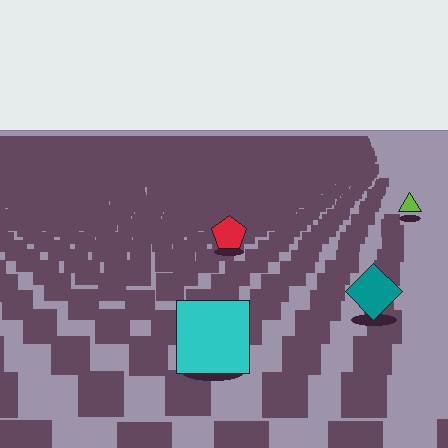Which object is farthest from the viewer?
The lime triangle is farthest from the viewer. It appears smaller and the ground texture around it is denser.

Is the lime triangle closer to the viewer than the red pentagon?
No. The red pentagon is closer — you can tell from the texture gradient: the ground texture is coarser near it.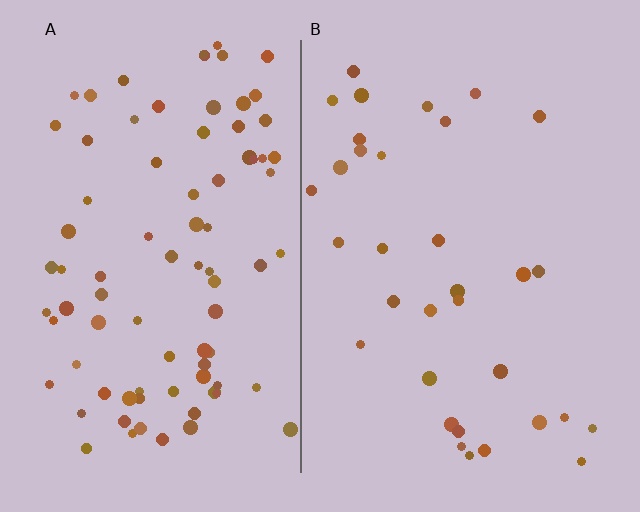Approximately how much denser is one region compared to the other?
Approximately 2.5× — region A over region B.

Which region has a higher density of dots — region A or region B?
A (the left).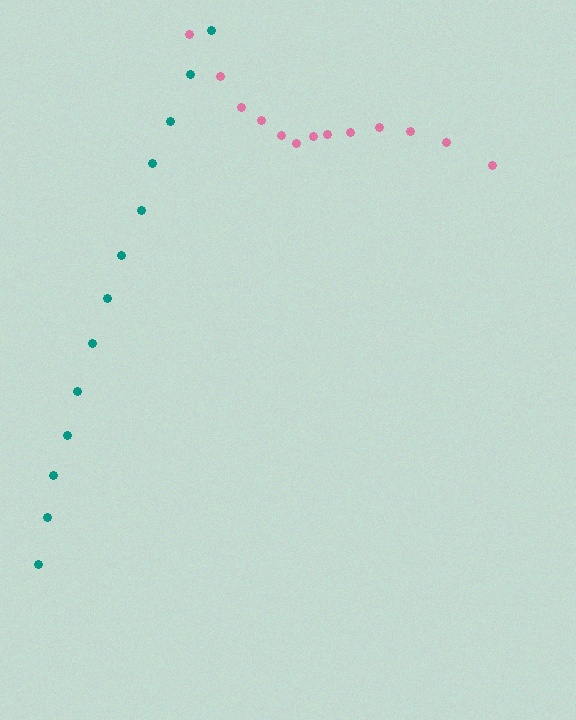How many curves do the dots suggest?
There are 2 distinct paths.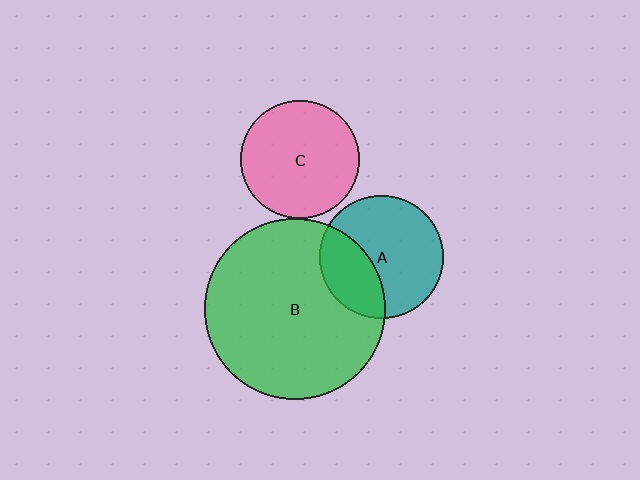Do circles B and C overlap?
Yes.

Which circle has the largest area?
Circle B (green).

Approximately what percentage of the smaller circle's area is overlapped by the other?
Approximately 5%.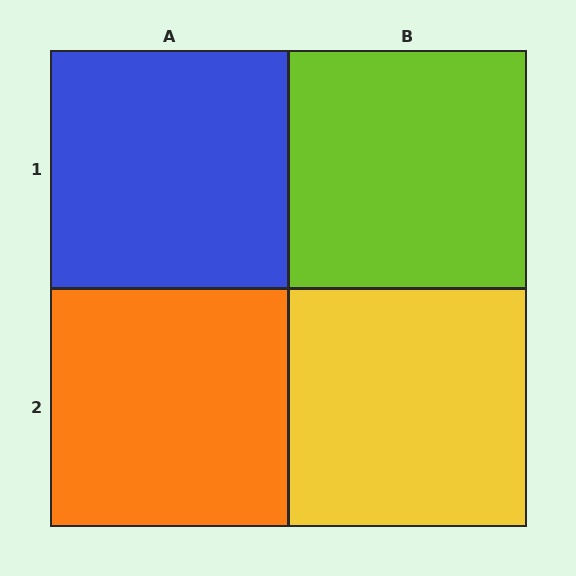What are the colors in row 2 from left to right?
Orange, yellow.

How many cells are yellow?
1 cell is yellow.